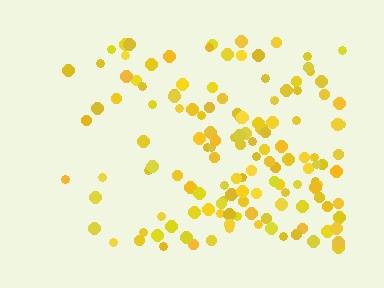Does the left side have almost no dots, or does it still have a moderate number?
Still a moderate number, just noticeably fewer than the right.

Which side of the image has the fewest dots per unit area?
The left.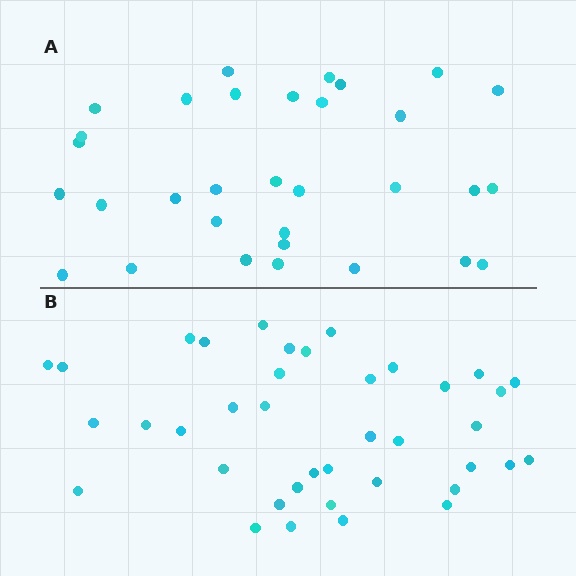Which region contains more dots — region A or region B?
Region B (the bottom region) has more dots.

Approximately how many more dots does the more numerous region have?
Region B has roughly 8 or so more dots than region A.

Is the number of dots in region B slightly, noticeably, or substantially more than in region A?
Region B has only slightly more — the two regions are fairly close. The ratio is roughly 1.2 to 1.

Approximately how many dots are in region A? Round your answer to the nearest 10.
About 30 dots. (The exact count is 32, which rounds to 30.)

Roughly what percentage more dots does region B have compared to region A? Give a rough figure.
About 20% more.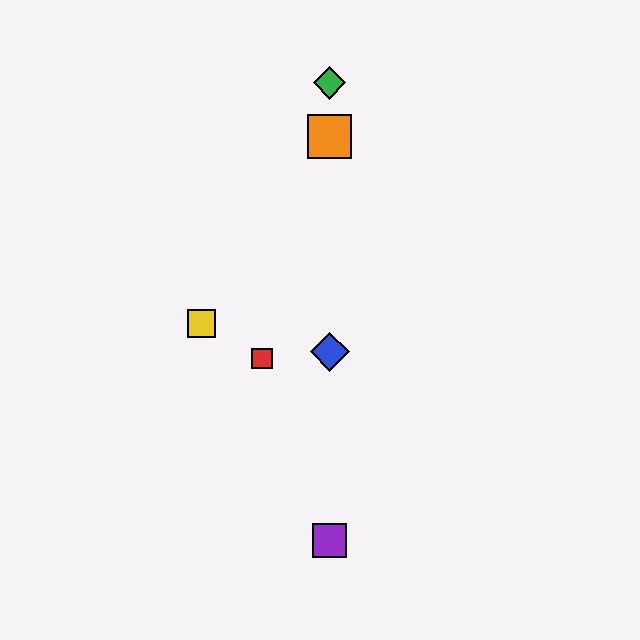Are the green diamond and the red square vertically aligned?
No, the green diamond is at x≈330 and the red square is at x≈262.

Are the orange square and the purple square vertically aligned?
Yes, both are at x≈330.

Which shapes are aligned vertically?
The blue diamond, the green diamond, the purple square, the orange square are aligned vertically.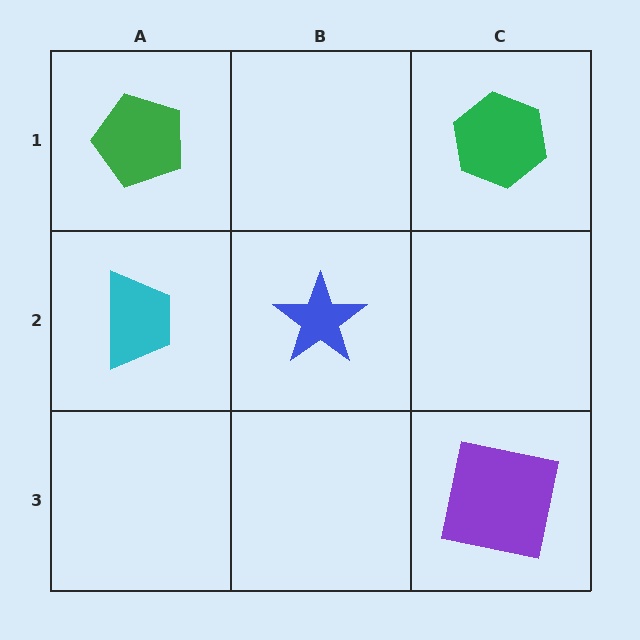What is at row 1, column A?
A green pentagon.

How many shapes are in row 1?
2 shapes.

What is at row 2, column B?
A blue star.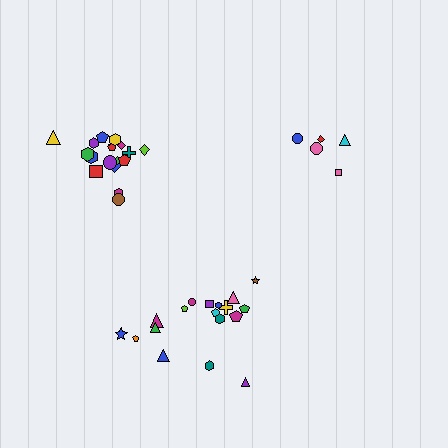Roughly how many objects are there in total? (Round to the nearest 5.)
Roughly 40 objects in total.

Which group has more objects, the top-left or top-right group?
The top-left group.